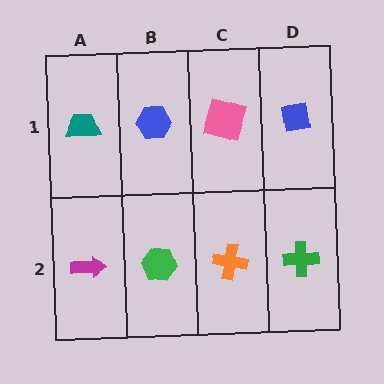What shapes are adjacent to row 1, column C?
An orange cross (row 2, column C), a blue hexagon (row 1, column B), a blue square (row 1, column D).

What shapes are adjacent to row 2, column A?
A teal trapezoid (row 1, column A), a green hexagon (row 2, column B).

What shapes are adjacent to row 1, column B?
A green hexagon (row 2, column B), a teal trapezoid (row 1, column A), a pink square (row 1, column C).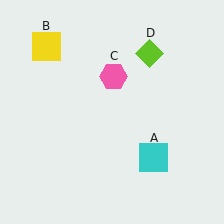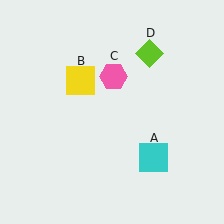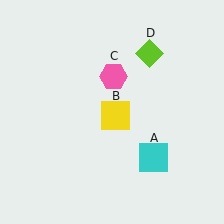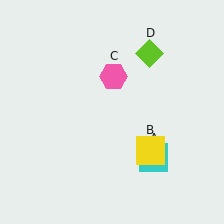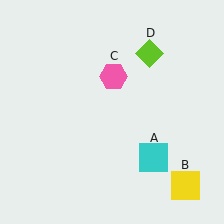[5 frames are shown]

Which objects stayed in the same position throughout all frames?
Cyan square (object A) and pink hexagon (object C) and lime diamond (object D) remained stationary.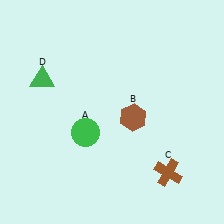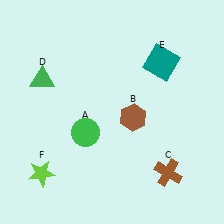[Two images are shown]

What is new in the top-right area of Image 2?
A teal square (E) was added in the top-right area of Image 2.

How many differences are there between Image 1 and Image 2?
There are 2 differences between the two images.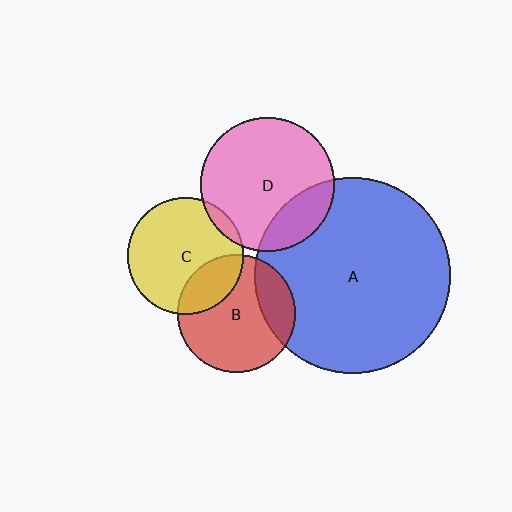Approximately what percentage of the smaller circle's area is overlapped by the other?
Approximately 25%.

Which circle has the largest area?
Circle A (blue).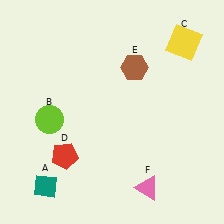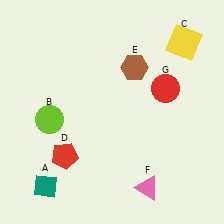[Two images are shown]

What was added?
A red circle (G) was added in Image 2.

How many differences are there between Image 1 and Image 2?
There is 1 difference between the two images.